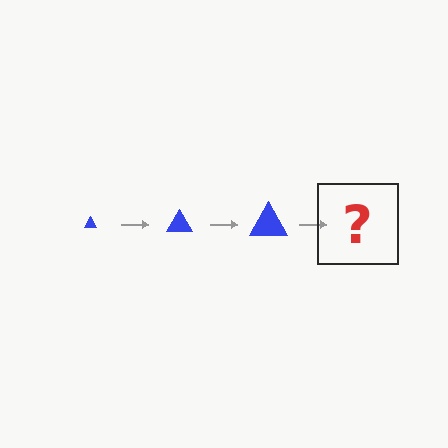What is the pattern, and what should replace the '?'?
The pattern is that the triangle gets progressively larger each step. The '?' should be a blue triangle, larger than the previous one.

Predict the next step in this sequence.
The next step is a blue triangle, larger than the previous one.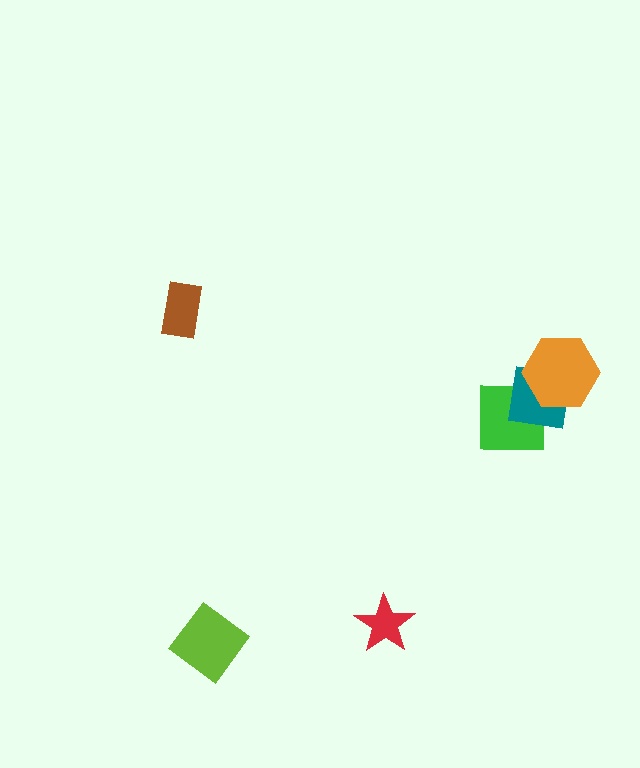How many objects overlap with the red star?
0 objects overlap with the red star.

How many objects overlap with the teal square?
2 objects overlap with the teal square.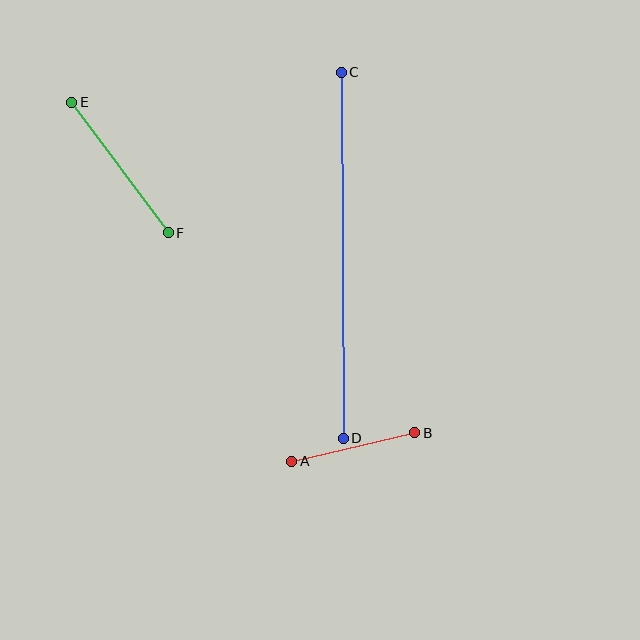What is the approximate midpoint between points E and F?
The midpoint is at approximately (120, 168) pixels.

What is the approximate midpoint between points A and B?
The midpoint is at approximately (353, 447) pixels.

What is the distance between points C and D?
The distance is approximately 366 pixels.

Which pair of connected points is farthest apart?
Points C and D are farthest apart.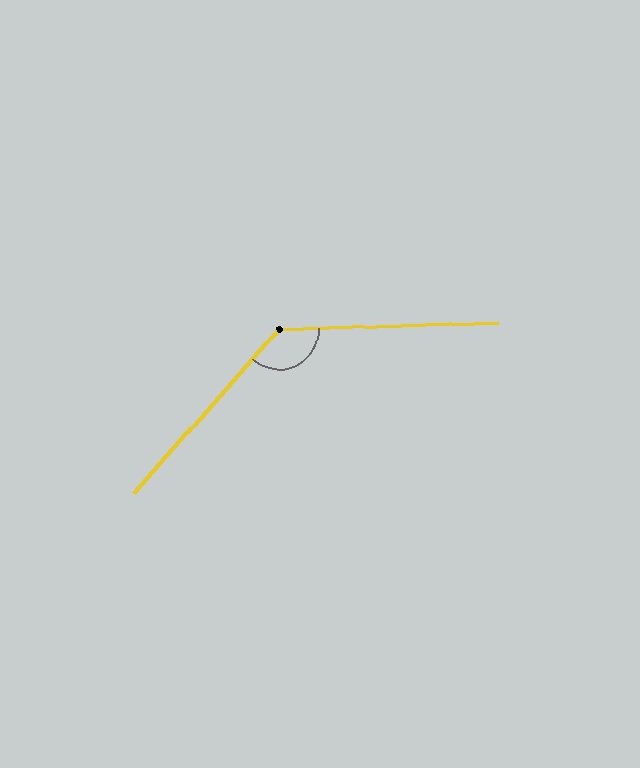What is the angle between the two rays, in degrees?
Approximately 133 degrees.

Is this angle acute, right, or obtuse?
It is obtuse.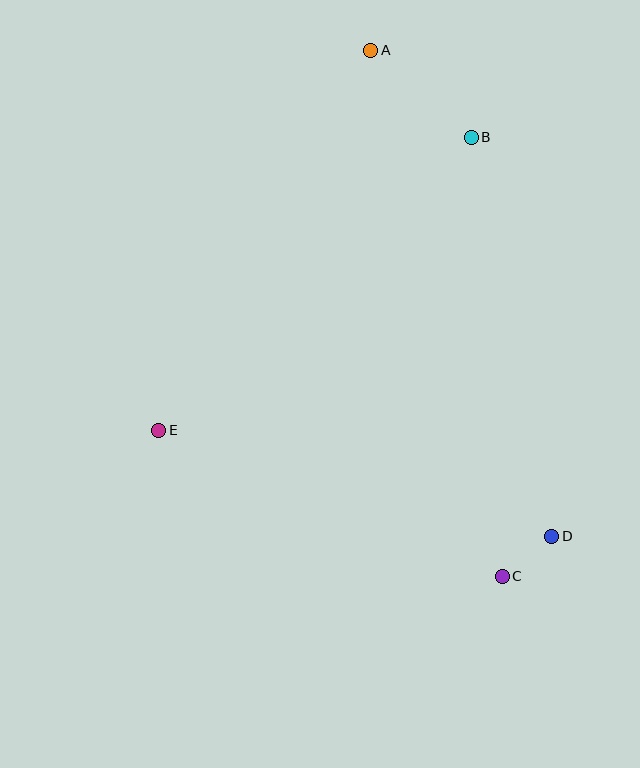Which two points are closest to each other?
Points C and D are closest to each other.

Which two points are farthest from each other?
Points A and C are farthest from each other.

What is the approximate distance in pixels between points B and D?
The distance between B and D is approximately 407 pixels.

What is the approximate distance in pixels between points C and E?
The distance between C and E is approximately 373 pixels.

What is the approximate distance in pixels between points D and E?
The distance between D and E is approximately 407 pixels.